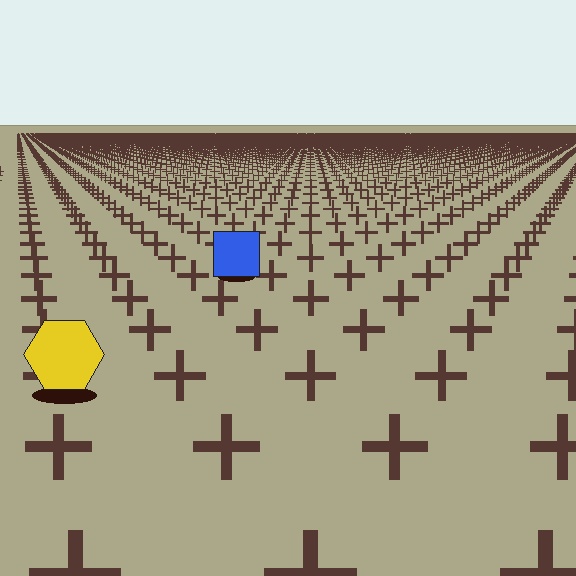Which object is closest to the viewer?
The yellow hexagon is closest. The texture marks near it are larger and more spread out.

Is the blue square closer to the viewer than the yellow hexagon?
No. The yellow hexagon is closer — you can tell from the texture gradient: the ground texture is coarser near it.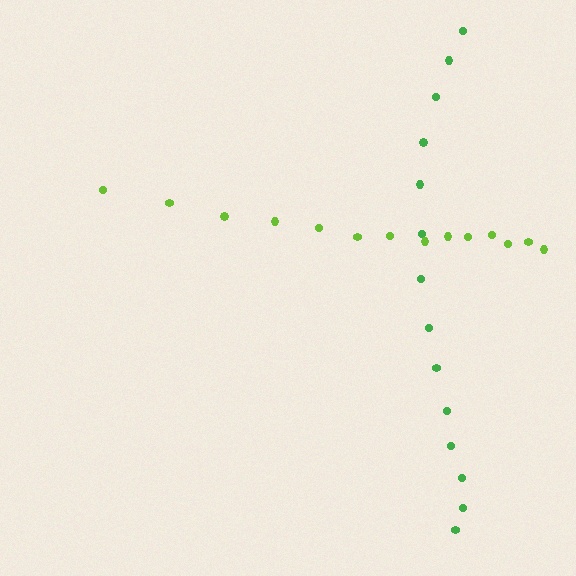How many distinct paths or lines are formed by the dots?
There are 2 distinct paths.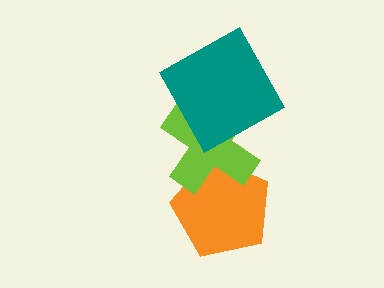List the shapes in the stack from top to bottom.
From top to bottom: the teal square, the lime cross, the orange pentagon.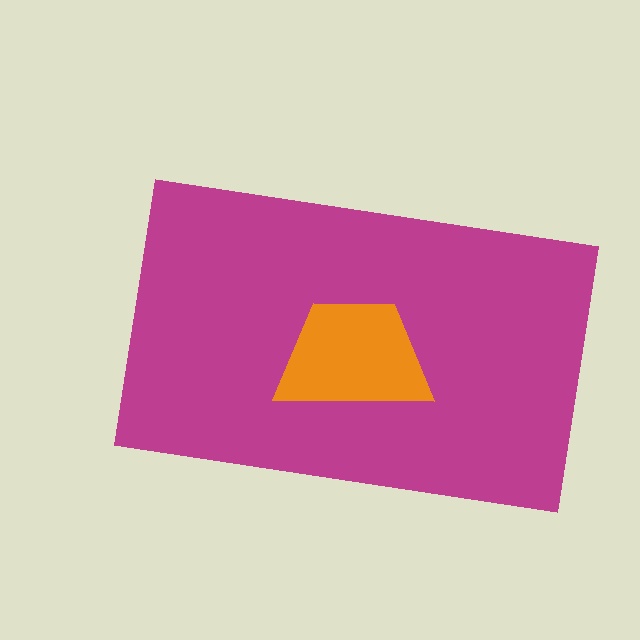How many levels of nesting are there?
2.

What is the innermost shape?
The orange trapezoid.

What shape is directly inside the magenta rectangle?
The orange trapezoid.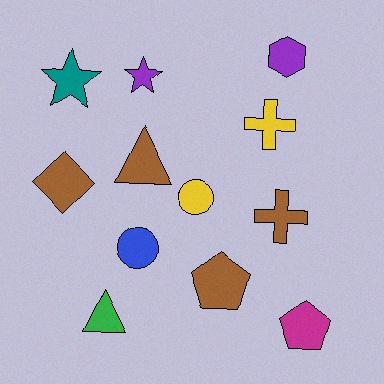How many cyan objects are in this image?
There are no cyan objects.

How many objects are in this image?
There are 12 objects.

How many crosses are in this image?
There are 2 crosses.